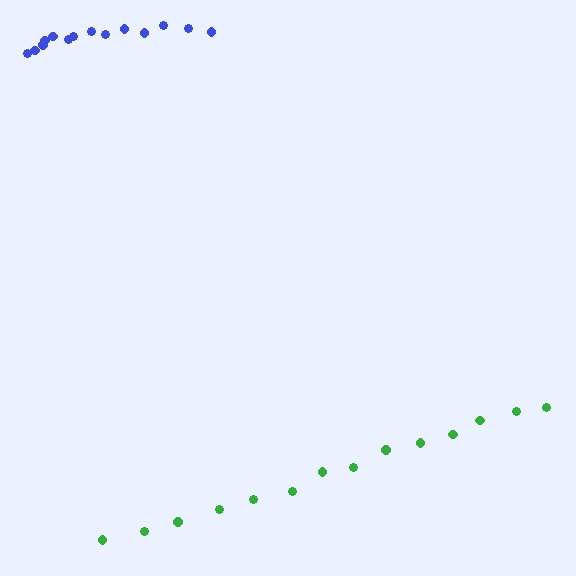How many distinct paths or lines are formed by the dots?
There are 2 distinct paths.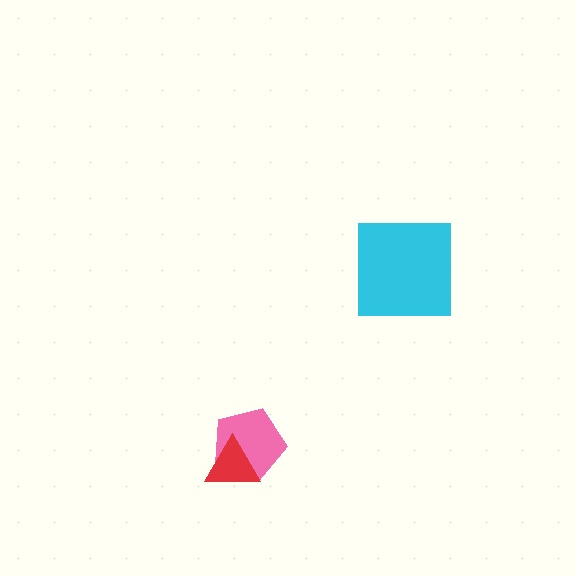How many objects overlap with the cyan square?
0 objects overlap with the cyan square.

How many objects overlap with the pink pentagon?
1 object overlaps with the pink pentagon.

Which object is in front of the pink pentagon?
The red triangle is in front of the pink pentagon.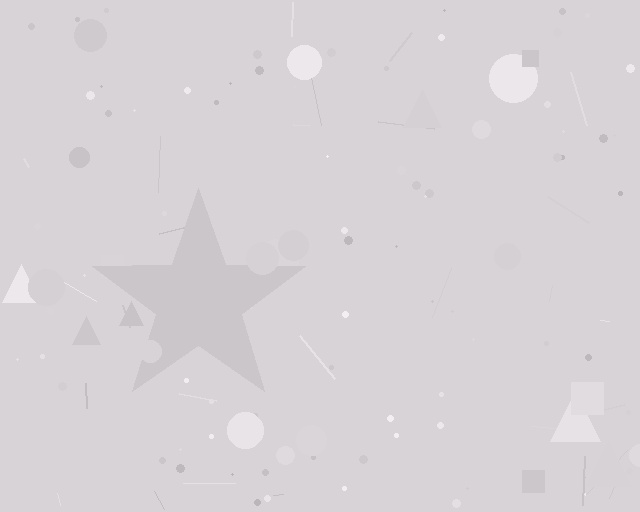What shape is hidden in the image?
A star is hidden in the image.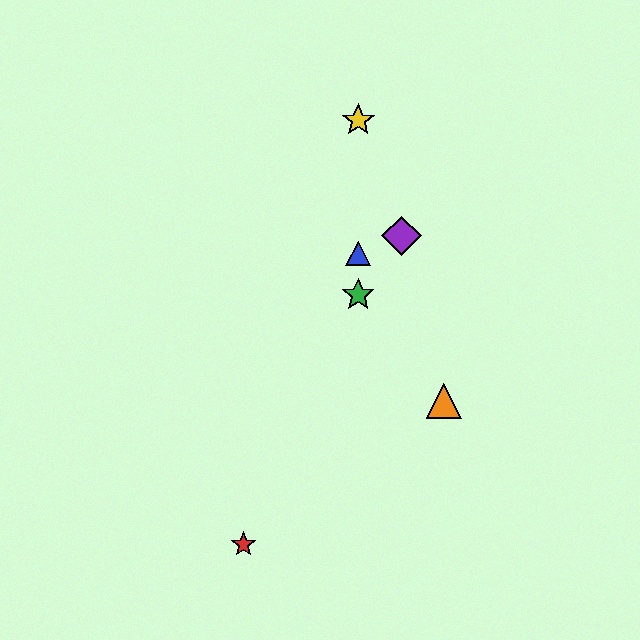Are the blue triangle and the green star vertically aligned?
Yes, both are at x≈358.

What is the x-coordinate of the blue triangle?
The blue triangle is at x≈358.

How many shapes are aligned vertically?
3 shapes (the blue triangle, the green star, the yellow star) are aligned vertically.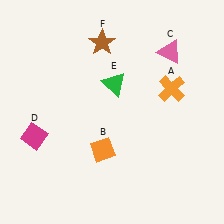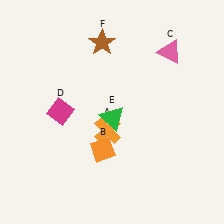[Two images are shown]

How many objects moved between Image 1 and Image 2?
3 objects moved between the two images.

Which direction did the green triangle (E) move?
The green triangle (E) moved down.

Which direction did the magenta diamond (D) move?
The magenta diamond (D) moved right.